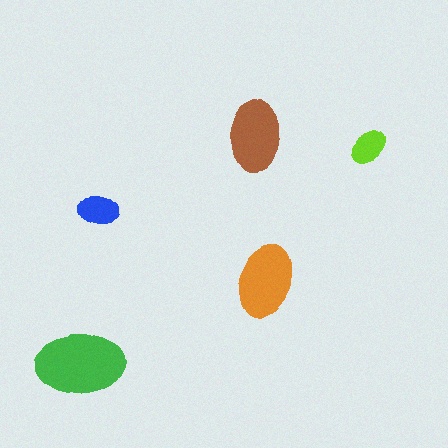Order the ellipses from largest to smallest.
the green one, the orange one, the brown one, the blue one, the lime one.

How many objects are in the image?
There are 5 objects in the image.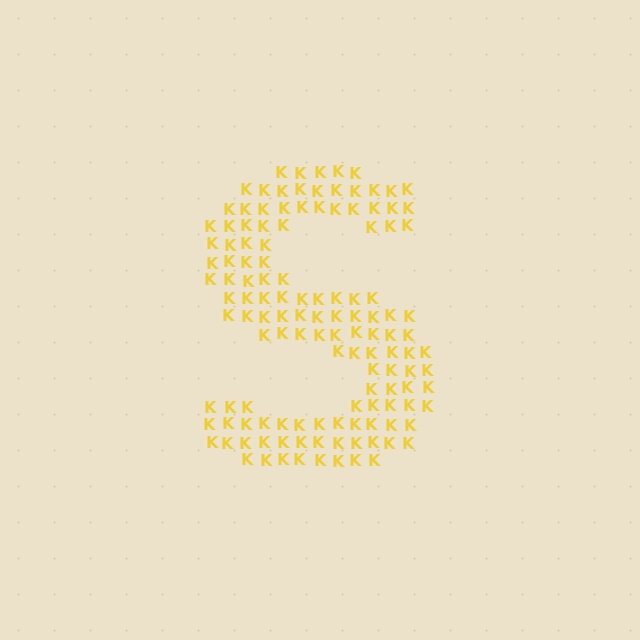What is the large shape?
The large shape is the letter S.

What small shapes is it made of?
It is made of small letter K's.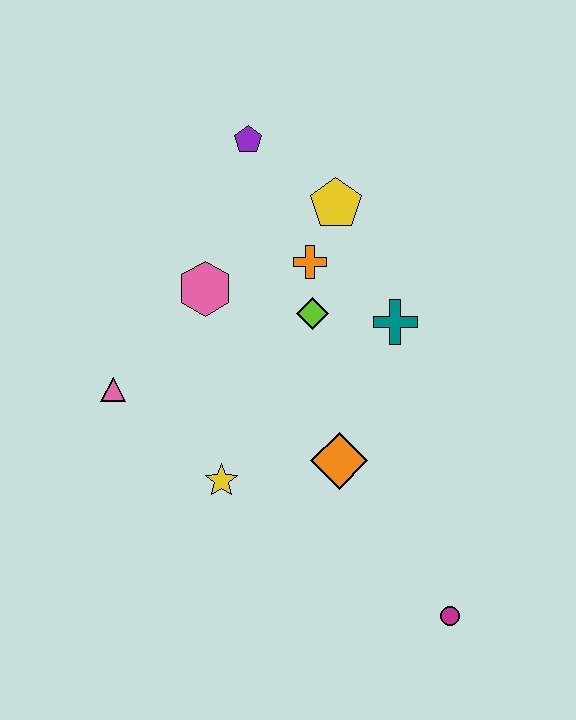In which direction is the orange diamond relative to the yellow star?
The orange diamond is to the right of the yellow star.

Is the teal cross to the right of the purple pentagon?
Yes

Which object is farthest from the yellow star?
The purple pentagon is farthest from the yellow star.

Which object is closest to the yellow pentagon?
The orange cross is closest to the yellow pentagon.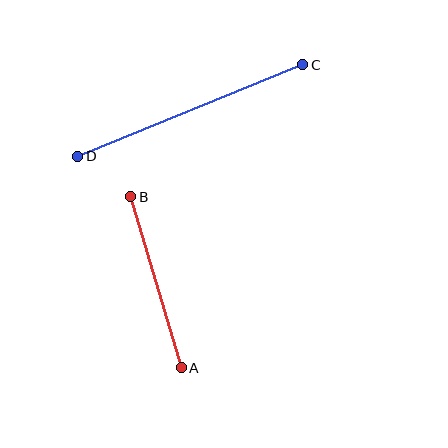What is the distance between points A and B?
The distance is approximately 178 pixels.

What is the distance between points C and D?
The distance is approximately 243 pixels.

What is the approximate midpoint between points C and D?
The midpoint is at approximately (190, 111) pixels.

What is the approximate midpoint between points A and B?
The midpoint is at approximately (156, 282) pixels.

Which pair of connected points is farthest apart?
Points C and D are farthest apart.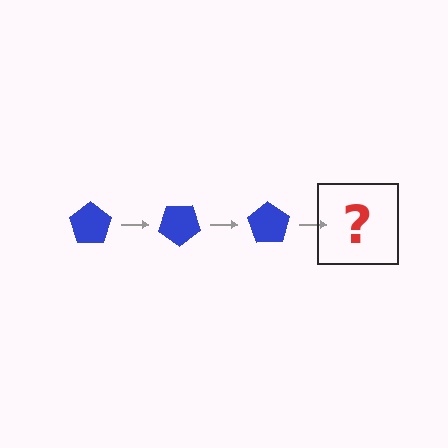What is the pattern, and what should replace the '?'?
The pattern is that the pentagon rotates 35 degrees each step. The '?' should be a blue pentagon rotated 105 degrees.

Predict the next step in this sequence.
The next step is a blue pentagon rotated 105 degrees.